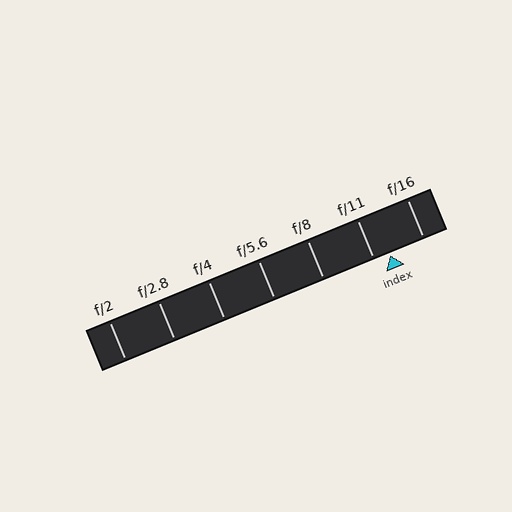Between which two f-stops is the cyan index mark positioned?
The index mark is between f/11 and f/16.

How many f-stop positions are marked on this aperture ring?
There are 7 f-stop positions marked.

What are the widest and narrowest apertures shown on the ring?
The widest aperture shown is f/2 and the narrowest is f/16.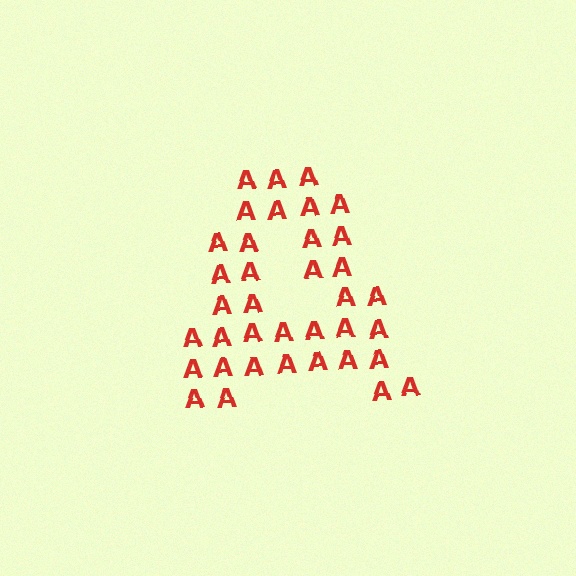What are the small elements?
The small elements are letter A's.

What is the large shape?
The large shape is the letter A.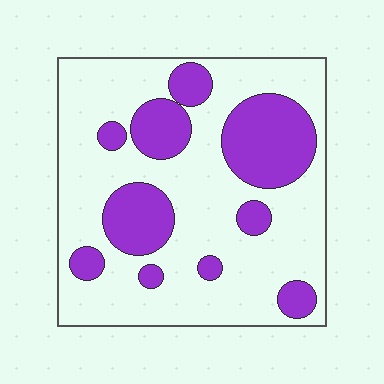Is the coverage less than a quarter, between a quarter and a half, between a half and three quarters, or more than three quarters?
Between a quarter and a half.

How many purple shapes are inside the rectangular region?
10.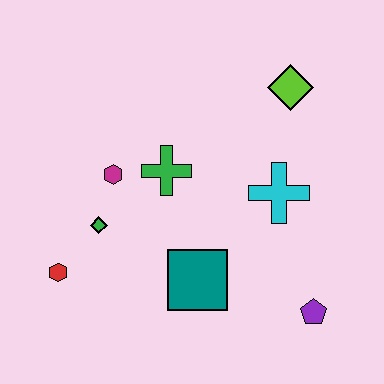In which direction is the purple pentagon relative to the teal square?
The purple pentagon is to the right of the teal square.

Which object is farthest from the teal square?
The lime diamond is farthest from the teal square.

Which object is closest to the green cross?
The magenta hexagon is closest to the green cross.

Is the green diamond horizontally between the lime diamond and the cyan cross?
No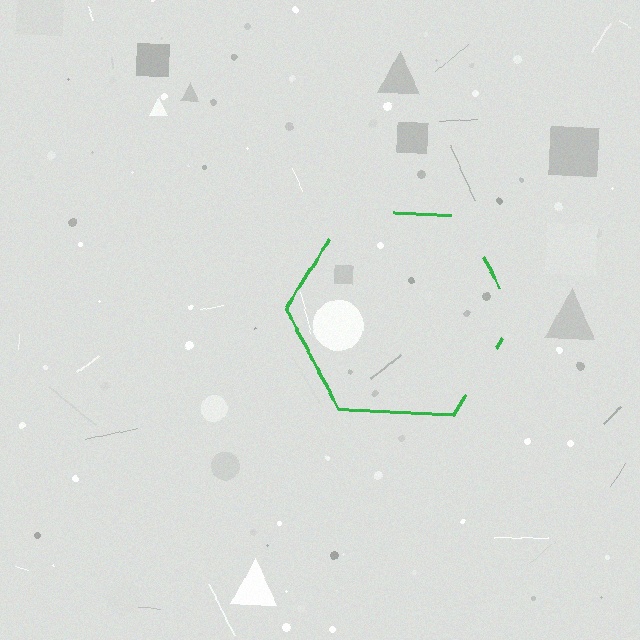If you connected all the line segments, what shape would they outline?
They would outline a hexagon.